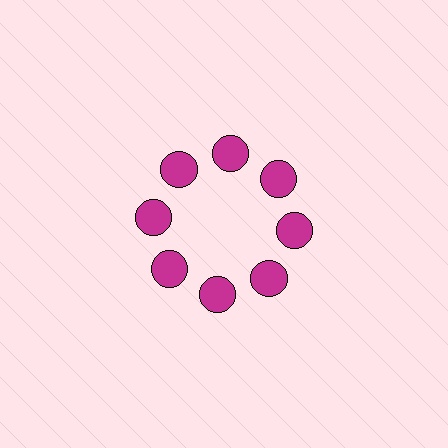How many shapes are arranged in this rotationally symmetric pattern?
There are 8 shapes, arranged in 8 groups of 1.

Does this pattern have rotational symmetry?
Yes, this pattern has 8-fold rotational symmetry. It looks the same after rotating 45 degrees around the center.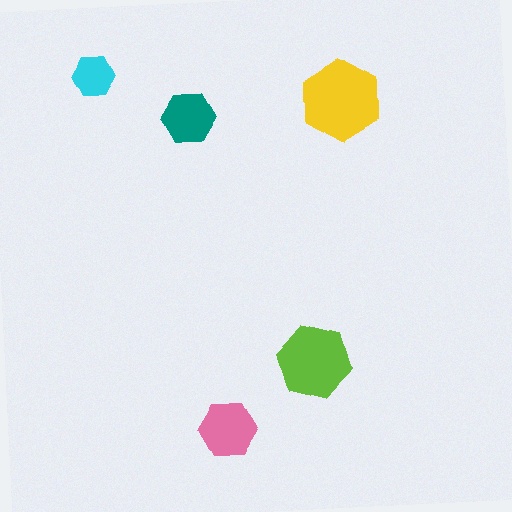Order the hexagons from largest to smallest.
the yellow one, the lime one, the pink one, the teal one, the cyan one.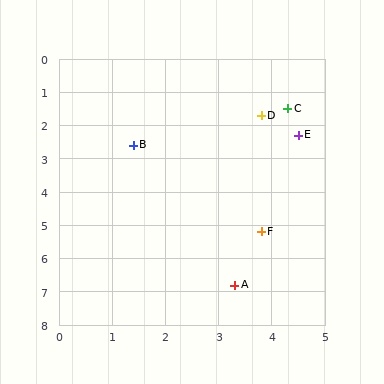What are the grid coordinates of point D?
Point D is at approximately (3.8, 1.7).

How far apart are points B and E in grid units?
Points B and E are about 3.1 grid units apart.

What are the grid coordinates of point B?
Point B is at approximately (1.4, 2.6).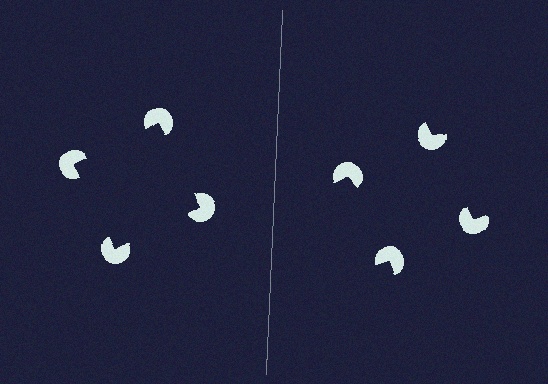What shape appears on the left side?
An illusory square.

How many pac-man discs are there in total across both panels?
8 — 4 on each side.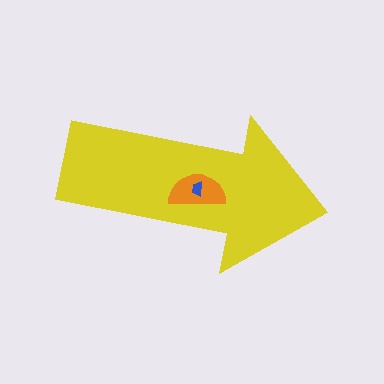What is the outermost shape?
The yellow arrow.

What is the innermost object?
The blue trapezoid.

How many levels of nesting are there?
3.